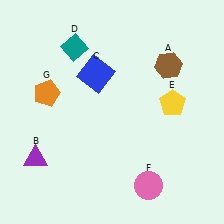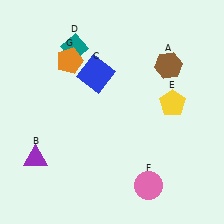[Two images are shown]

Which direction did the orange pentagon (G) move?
The orange pentagon (G) moved up.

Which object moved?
The orange pentagon (G) moved up.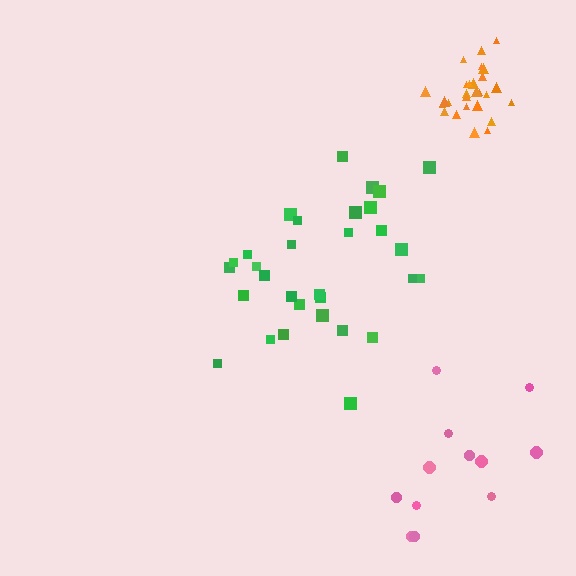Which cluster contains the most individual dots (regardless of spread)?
Green (31).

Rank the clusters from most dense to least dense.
orange, green, pink.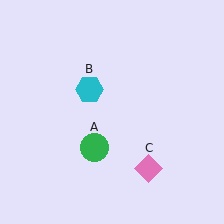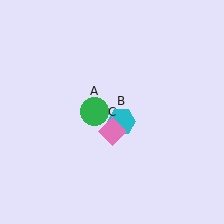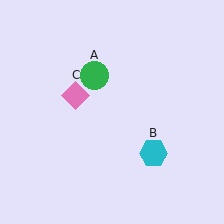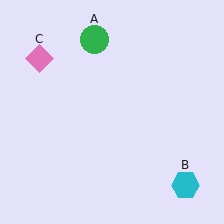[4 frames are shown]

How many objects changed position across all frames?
3 objects changed position: green circle (object A), cyan hexagon (object B), pink diamond (object C).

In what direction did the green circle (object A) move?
The green circle (object A) moved up.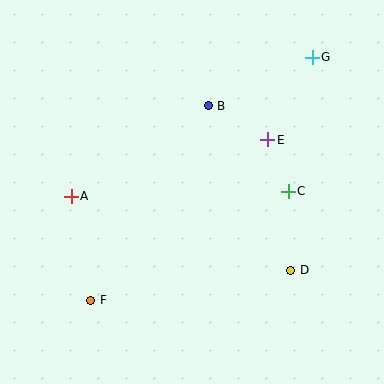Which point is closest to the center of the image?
Point B at (208, 106) is closest to the center.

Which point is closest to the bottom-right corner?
Point D is closest to the bottom-right corner.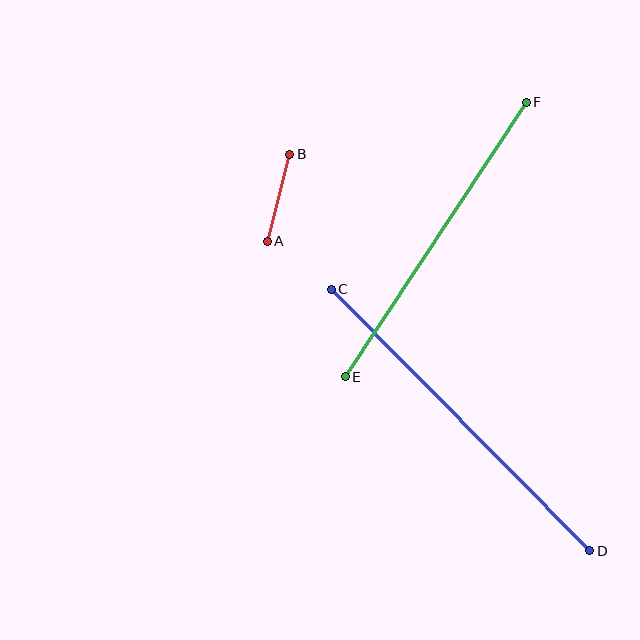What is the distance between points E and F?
The distance is approximately 329 pixels.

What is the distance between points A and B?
The distance is approximately 90 pixels.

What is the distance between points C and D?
The distance is approximately 368 pixels.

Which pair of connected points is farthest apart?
Points C and D are farthest apart.